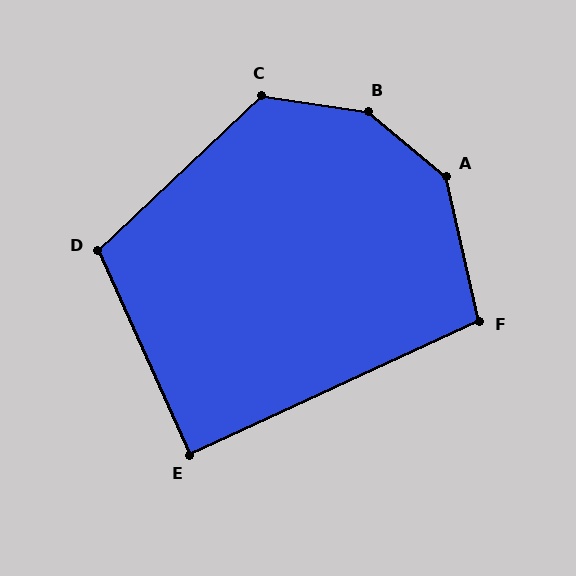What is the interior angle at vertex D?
Approximately 109 degrees (obtuse).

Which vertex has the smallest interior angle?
E, at approximately 89 degrees.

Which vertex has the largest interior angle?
B, at approximately 149 degrees.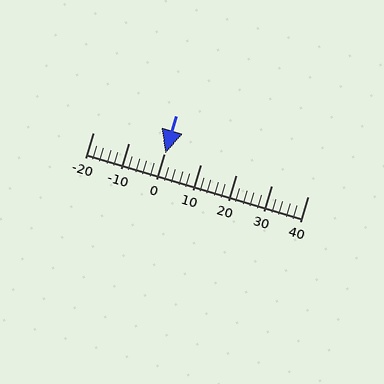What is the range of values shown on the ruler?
The ruler shows values from -20 to 40.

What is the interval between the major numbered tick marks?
The major tick marks are spaced 10 units apart.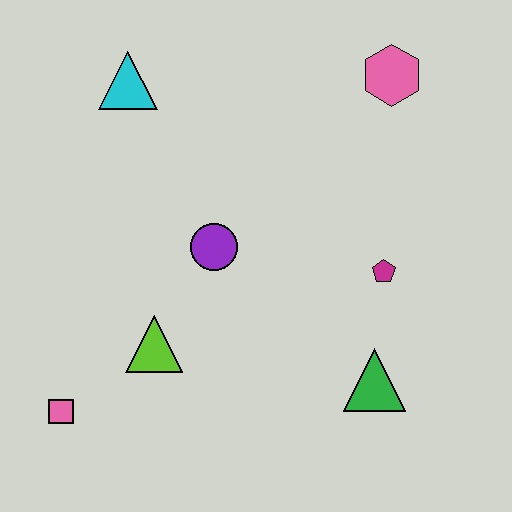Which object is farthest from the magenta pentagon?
The pink square is farthest from the magenta pentagon.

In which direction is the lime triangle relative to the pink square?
The lime triangle is to the right of the pink square.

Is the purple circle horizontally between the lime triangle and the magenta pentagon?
Yes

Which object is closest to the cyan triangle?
The purple circle is closest to the cyan triangle.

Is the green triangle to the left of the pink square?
No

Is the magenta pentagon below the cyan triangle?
Yes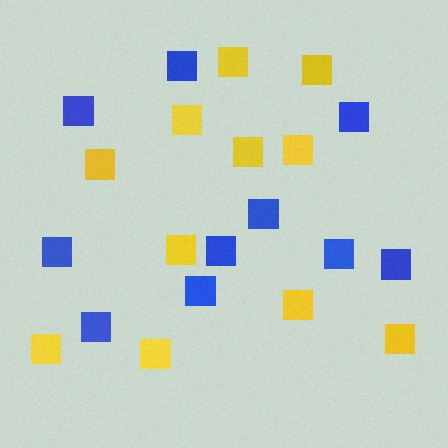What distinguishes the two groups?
There are 2 groups: one group of blue squares (10) and one group of yellow squares (11).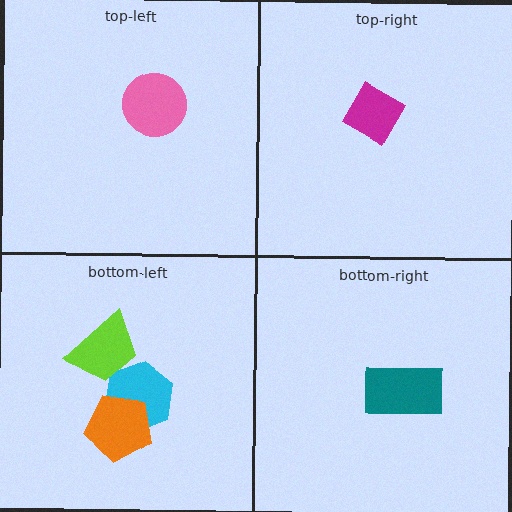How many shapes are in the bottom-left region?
3.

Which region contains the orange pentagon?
The bottom-left region.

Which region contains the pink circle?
The top-left region.